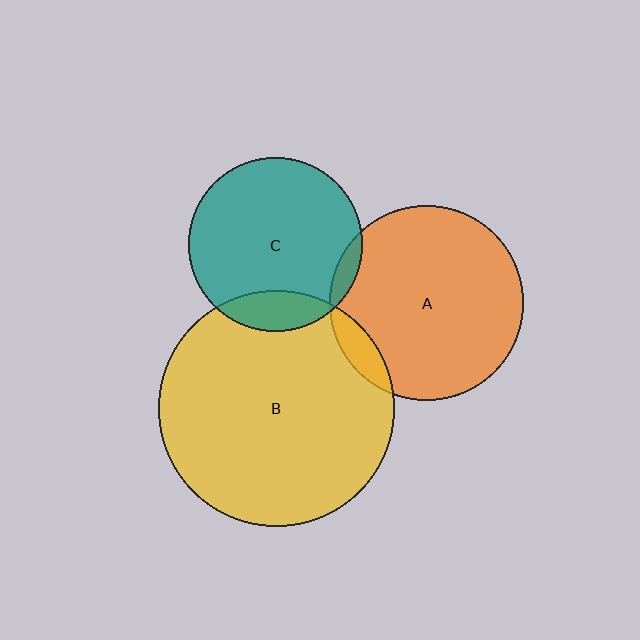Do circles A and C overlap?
Yes.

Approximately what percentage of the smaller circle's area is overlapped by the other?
Approximately 5%.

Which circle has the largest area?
Circle B (yellow).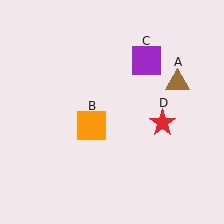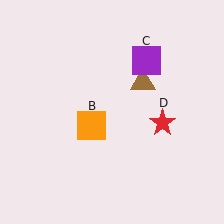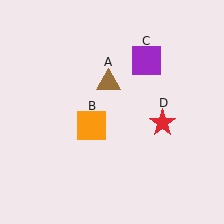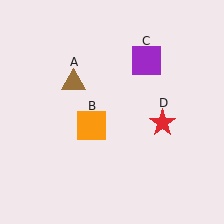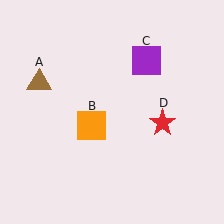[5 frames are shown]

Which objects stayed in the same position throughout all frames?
Orange square (object B) and purple square (object C) and red star (object D) remained stationary.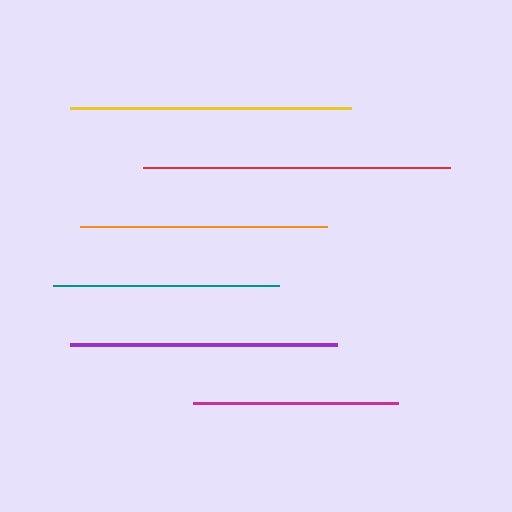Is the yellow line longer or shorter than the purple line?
The yellow line is longer than the purple line.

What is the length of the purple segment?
The purple segment is approximately 267 pixels long.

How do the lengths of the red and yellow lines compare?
The red and yellow lines are approximately the same length.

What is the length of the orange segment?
The orange segment is approximately 247 pixels long.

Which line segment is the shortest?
The magenta line is the shortest at approximately 205 pixels.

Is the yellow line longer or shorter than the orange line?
The yellow line is longer than the orange line.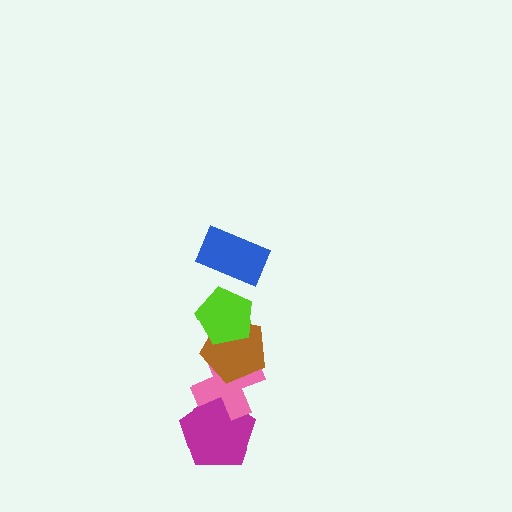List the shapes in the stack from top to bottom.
From top to bottom: the blue rectangle, the lime pentagon, the brown pentagon, the pink cross, the magenta pentagon.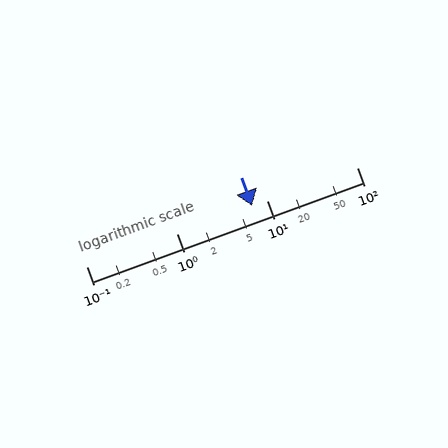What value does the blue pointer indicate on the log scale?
The pointer indicates approximately 6.9.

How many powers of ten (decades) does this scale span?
The scale spans 3 decades, from 0.1 to 100.